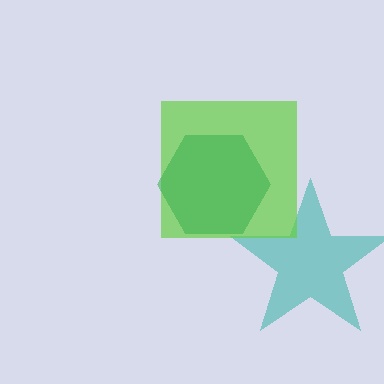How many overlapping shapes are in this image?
There are 3 overlapping shapes in the image.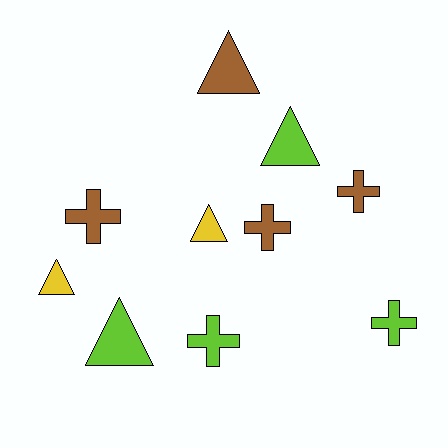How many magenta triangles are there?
There are no magenta triangles.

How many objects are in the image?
There are 10 objects.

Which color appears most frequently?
Lime, with 4 objects.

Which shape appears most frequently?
Cross, with 5 objects.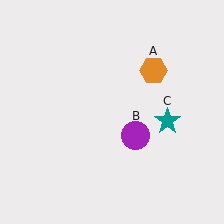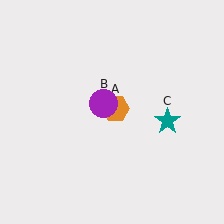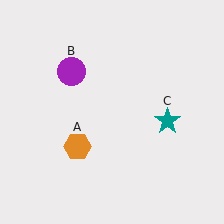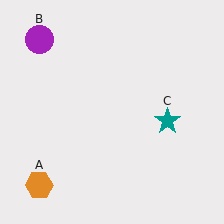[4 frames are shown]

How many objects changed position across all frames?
2 objects changed position: orange hexagon (object A), purple circle (object B).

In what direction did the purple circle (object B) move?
The purple circle (object B) moved up and to the left.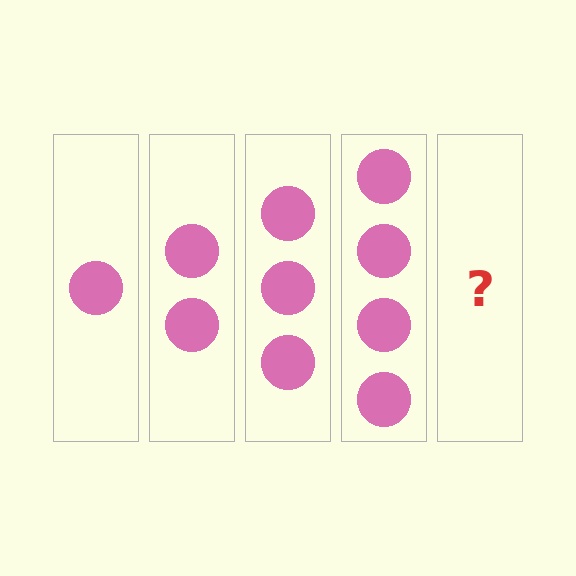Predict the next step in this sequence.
The next step is 5 circles.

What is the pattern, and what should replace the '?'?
The pattern is that each step adds one more circle. The '?' should be 5 circles.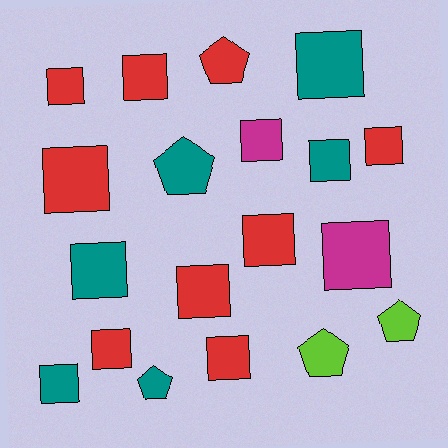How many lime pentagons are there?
There are 2 lime pentagons.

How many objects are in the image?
There are 19 objects.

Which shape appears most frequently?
Square, with 14 objects.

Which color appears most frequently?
Red, with 9 objects.